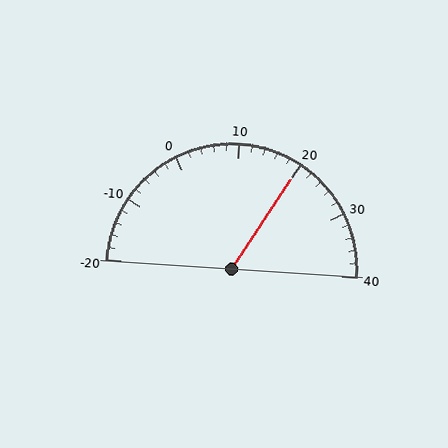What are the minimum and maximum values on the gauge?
The gauge ranges from -20 to 40.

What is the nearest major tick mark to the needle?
The nearest major tick mark is 20.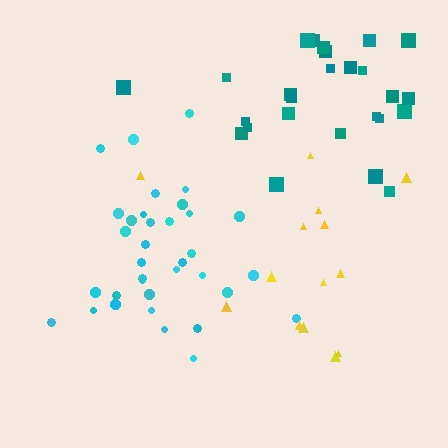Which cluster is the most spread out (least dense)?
Yellow.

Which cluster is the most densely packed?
Cyan.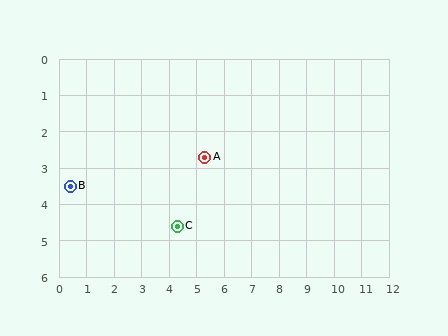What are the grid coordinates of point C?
Point C is at approximately (4.3, 4.6).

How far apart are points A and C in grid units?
Points A and C are about 2.1 grid units apart.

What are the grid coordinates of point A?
Point A is at approximately (5.3, 2.7).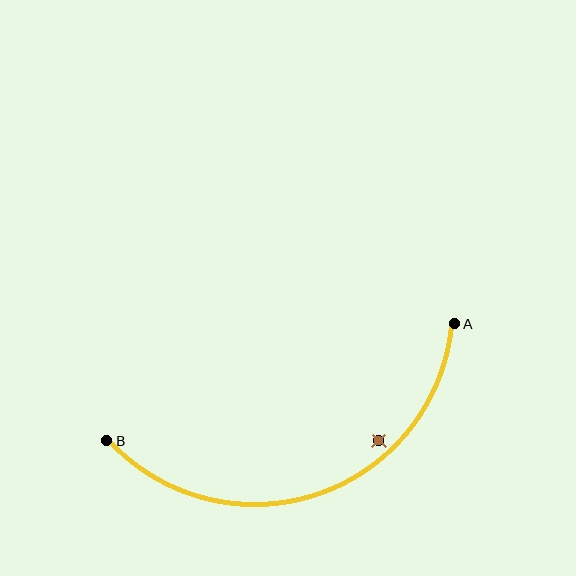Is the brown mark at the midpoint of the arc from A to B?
No — the brown mark does not lie on the arc at all. It sits slightly inside the curve.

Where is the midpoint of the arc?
The arc midpoint is the point on the curve farthest from the straight line joining A and B. It sits below that line.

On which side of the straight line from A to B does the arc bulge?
The arc bulges below the straight line connecting A and B.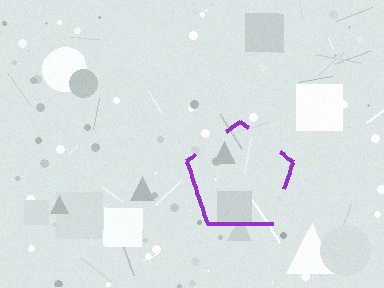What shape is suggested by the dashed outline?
The dashed outline suggests a pentagon.